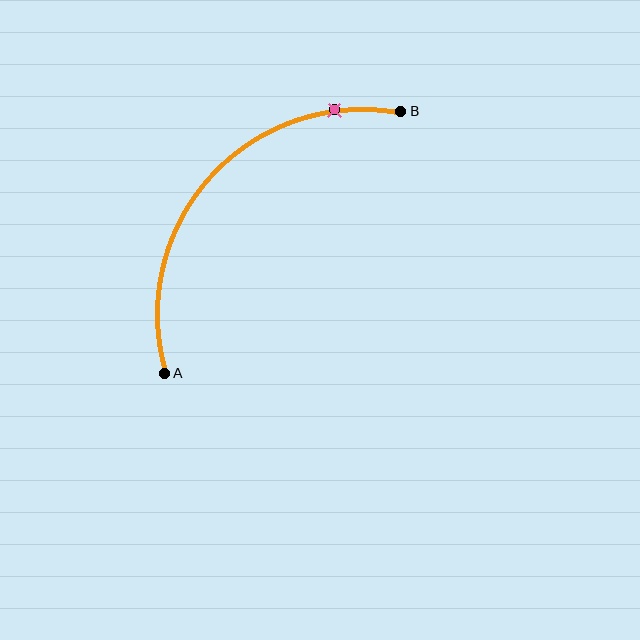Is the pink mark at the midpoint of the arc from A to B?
No. The pink mark lies on the arc but is closer to endpoint B. The arc midpoint would be at the point on the curve equidistant along the arc from both A and B.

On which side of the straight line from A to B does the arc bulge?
The arc bulges above and to the left of the straight line connecting A and B.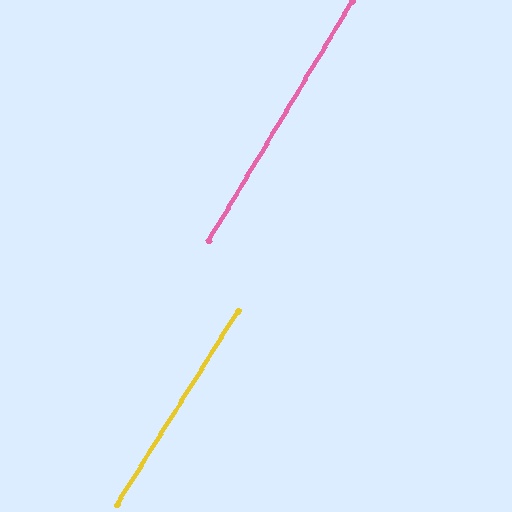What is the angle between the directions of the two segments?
Approximately 1 degree.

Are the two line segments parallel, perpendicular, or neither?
Parallel — their directions differ by only 1.0°.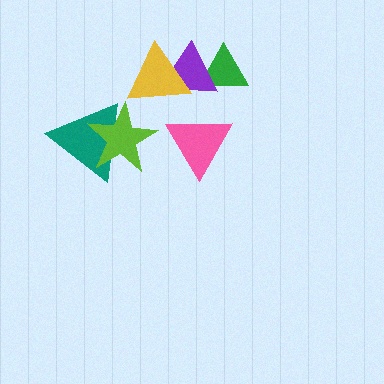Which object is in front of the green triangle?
The purple triangle is in front of the green triangle.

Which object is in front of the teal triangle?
The lime star is in front of the teal triangle.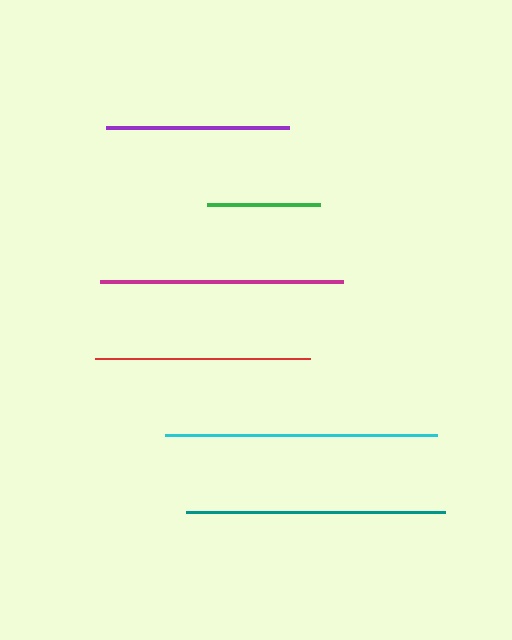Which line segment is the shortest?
The green line is the shortest at approximately 113 pixels.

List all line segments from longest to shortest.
From longest to shortest: cyan, teal, magenta, red, purple, green.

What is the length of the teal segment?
The teal segment is approximately 259 pixels long.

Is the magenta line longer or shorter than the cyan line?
The cyan line is longer than the magenta line.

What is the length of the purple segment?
The purple segment is approximately 183 pixels long.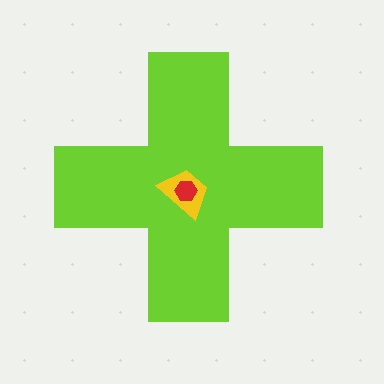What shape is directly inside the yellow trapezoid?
The red hexagon.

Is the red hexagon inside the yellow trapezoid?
Yes.